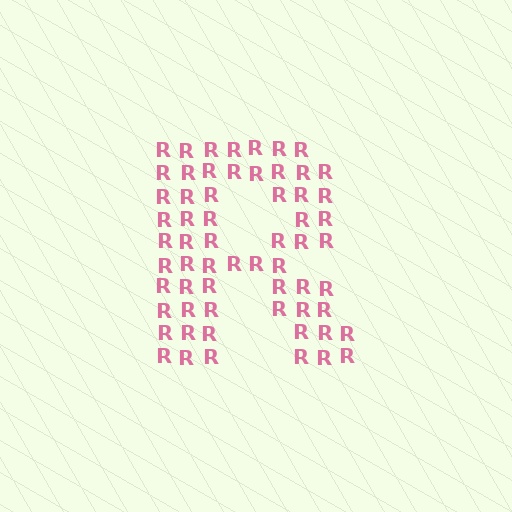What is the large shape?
The large shape is the letter R.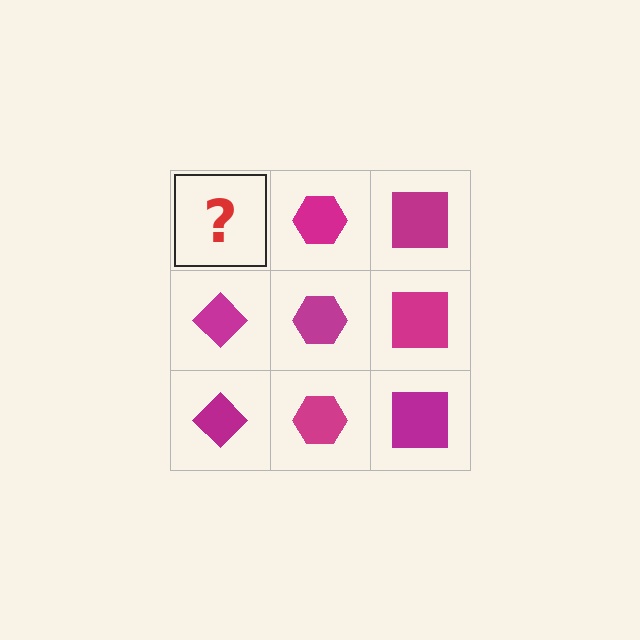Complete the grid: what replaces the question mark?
The question mark should be replaced with a magenta diamond.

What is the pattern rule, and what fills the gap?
The rule is that each column has a consistent shape. The gap should be filled with a magenta diamond.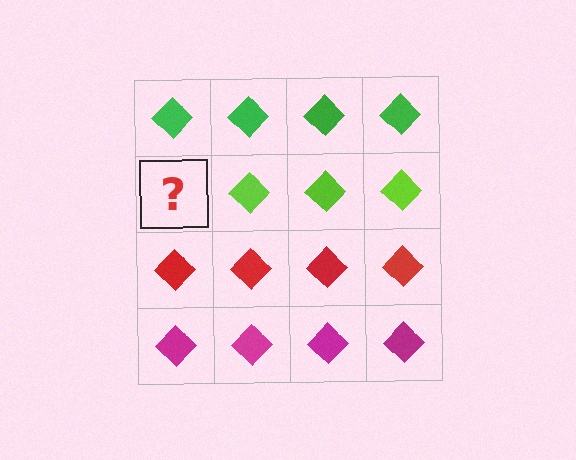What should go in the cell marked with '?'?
The missing cell should contain a lime diamond.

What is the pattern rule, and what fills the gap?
The rule is that each row has a consistent color. The gap should be filled with a lime diamond.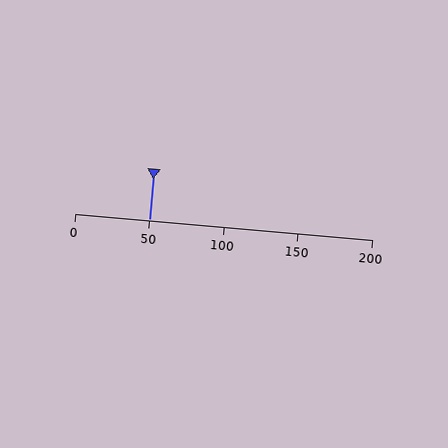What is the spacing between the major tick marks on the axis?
The major ticks are spaced 50 apart.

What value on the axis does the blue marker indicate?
The marker indicates approximately 50.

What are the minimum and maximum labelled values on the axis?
The axis runs from 0 to 200.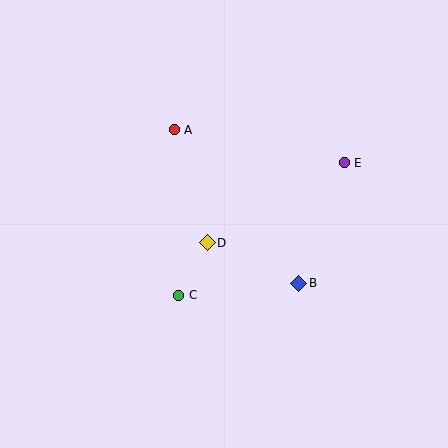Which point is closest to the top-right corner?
Point E is closest to the top-right corner.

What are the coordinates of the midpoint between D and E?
The midpoint between D and E is at (276, 203).